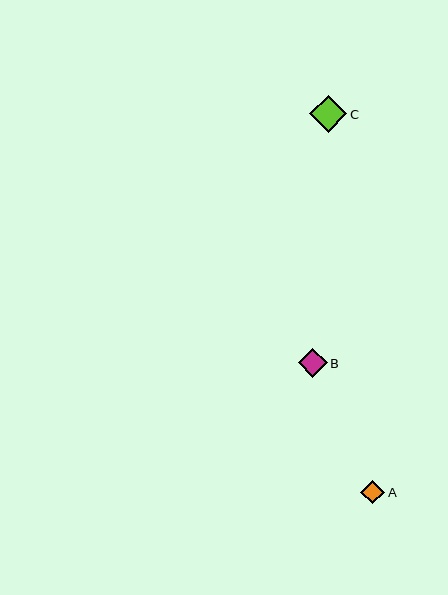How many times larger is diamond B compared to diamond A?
Diamond B is approximately 1.2 times the size of diamond A.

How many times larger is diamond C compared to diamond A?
Diamond C is approximately 1.6 times the size of diamond A.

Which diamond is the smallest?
Diamond A is the smallest with a size of approximately 24 pixels.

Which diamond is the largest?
Diamond C is the largest with a size of approximately 37 pixels.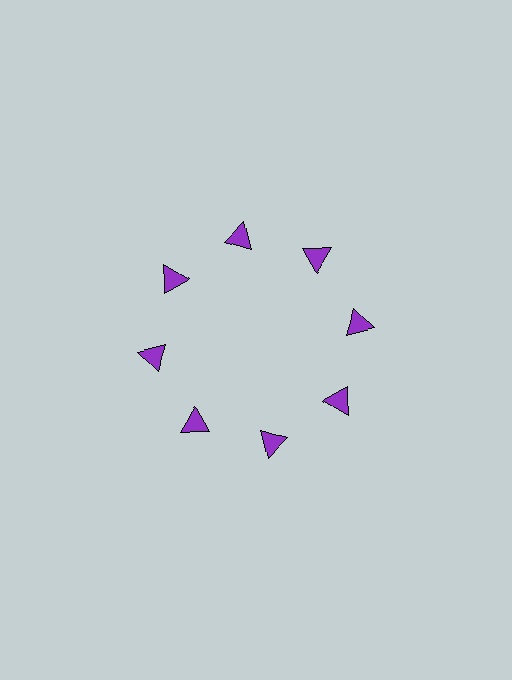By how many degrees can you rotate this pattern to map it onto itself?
The pattern maps onto itself every 45 degrees of rotation.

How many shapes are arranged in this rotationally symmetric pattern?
There are 8 shapes, arranged in 8 groups of 1.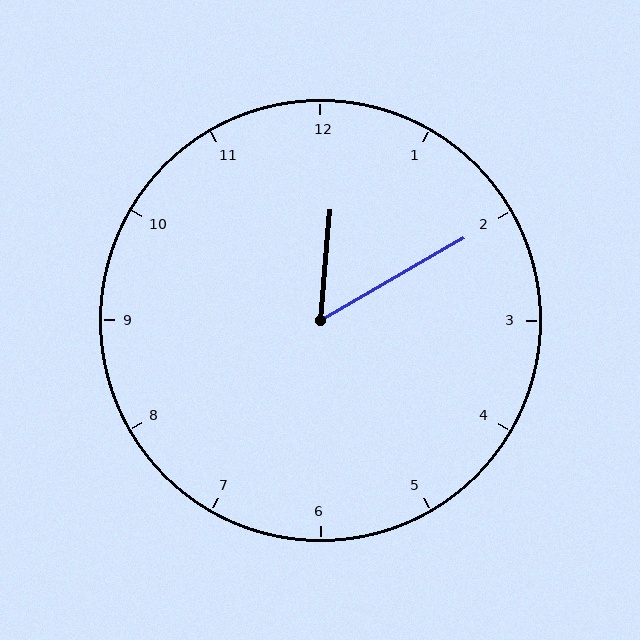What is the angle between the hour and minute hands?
Approximately 55 degrees.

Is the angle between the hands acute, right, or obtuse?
It is acute.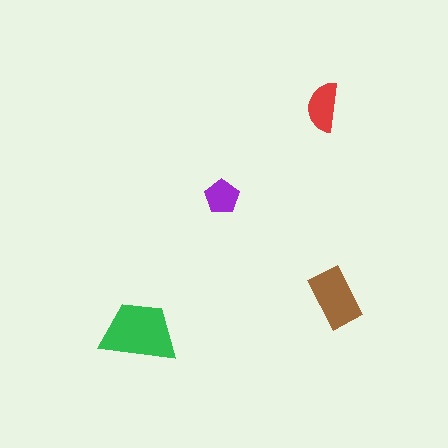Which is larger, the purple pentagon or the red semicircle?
The red semicircle.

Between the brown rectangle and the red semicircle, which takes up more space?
The brown rectangle.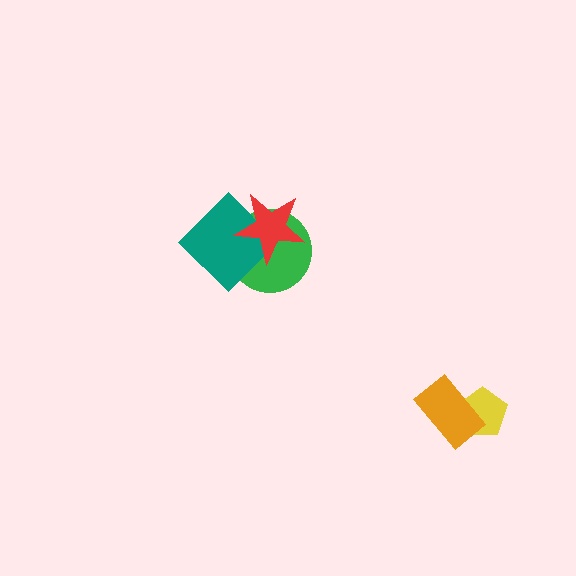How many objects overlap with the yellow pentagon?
1 object overlaps with the yellow pentagon.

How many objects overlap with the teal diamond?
2 objects overlap with the teal diamond.